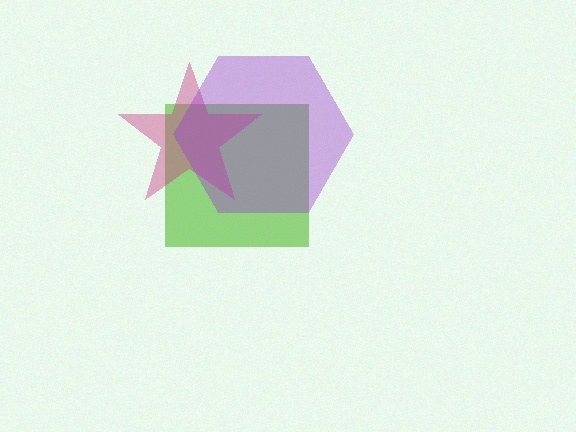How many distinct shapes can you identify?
There are 3 distinct shapes: a lime square, a magenta star, a purple hexagon.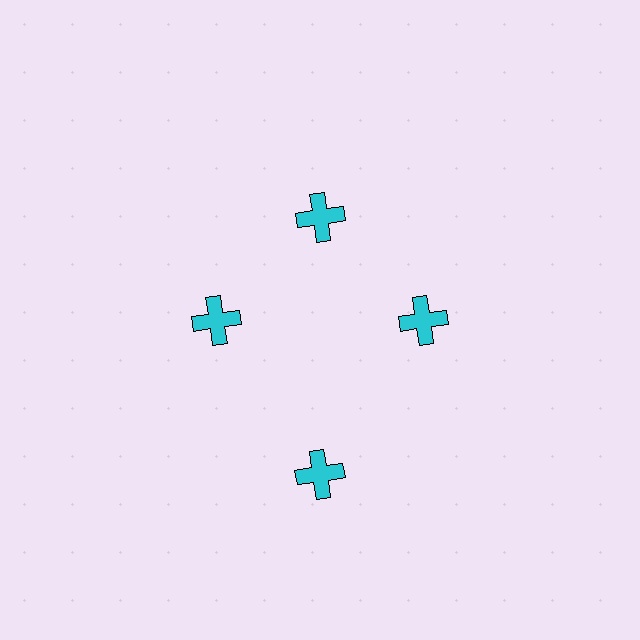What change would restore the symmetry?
The symmetry would be restored by moving it inward, back onto the ring so that all 4 crosses sit at equal angles and equal distance from the center.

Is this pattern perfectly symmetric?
No. The 4 cyan crosses are arranged in a ring, but one element near the 6 o'clock position is pushed outward from the center, breaking the 4-fold rotational symmetry.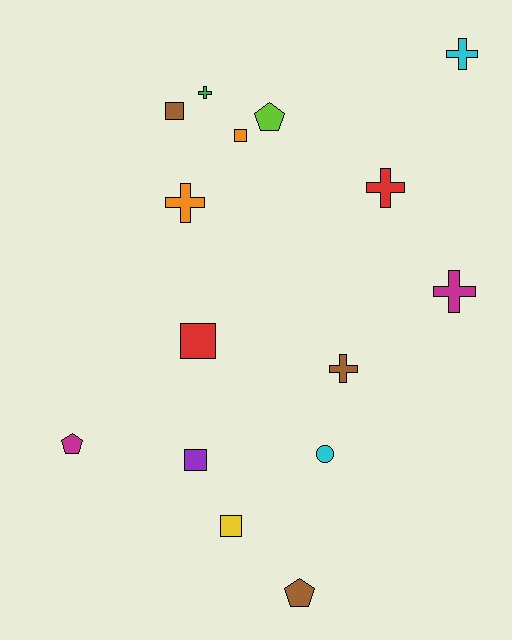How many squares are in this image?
There are 5 squares.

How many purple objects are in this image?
There is 1 purple object.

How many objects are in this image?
There are 15 objects.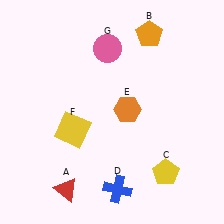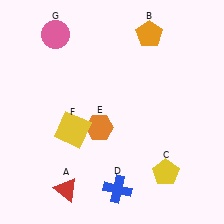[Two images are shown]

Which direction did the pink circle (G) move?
The pink circle (G) moved left.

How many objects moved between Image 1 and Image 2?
2 objects moved between the two images.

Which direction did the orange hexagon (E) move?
The orange hexagon (E) moved left.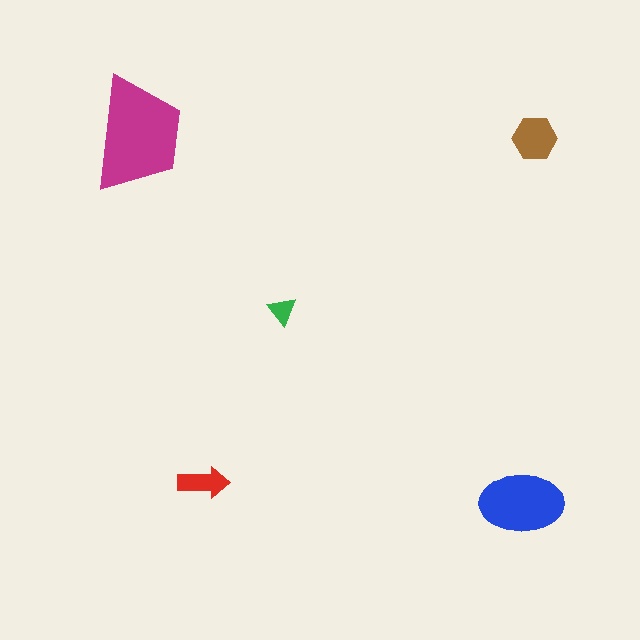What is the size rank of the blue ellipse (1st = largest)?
2nd.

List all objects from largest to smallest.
The magenta trapezoid, the blue ellipse, the brown hexagon, the red arrow, the green triangle.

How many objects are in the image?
There are 5 objects in the image.